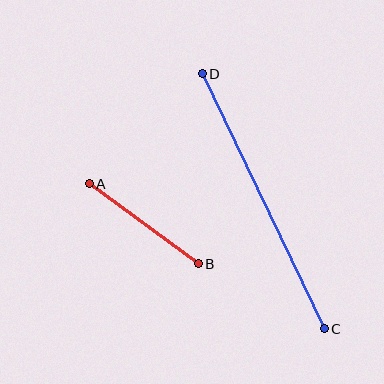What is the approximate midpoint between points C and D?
The midpoint is at approximately (263, 201) pixels.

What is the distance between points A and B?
The distance is approximately 135 pixels.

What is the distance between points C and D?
The distance is approximately 283 pixels.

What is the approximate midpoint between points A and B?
The midpoint is at approximately (144, 224) pixels.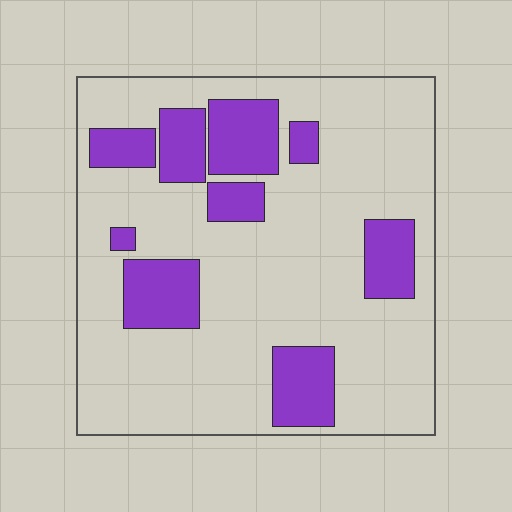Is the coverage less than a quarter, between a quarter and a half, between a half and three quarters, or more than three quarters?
Less than a quarter.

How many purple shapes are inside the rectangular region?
9.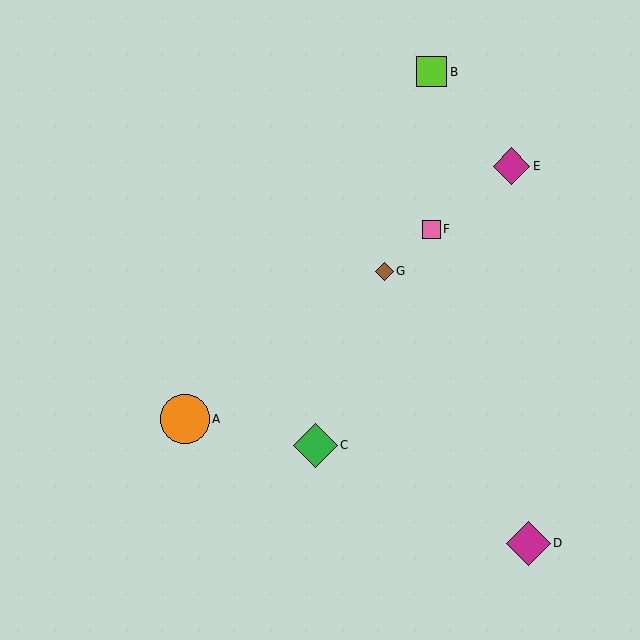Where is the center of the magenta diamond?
The center of the magenta diamond is at (528, 543).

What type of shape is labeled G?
Shape G is a brown diamond.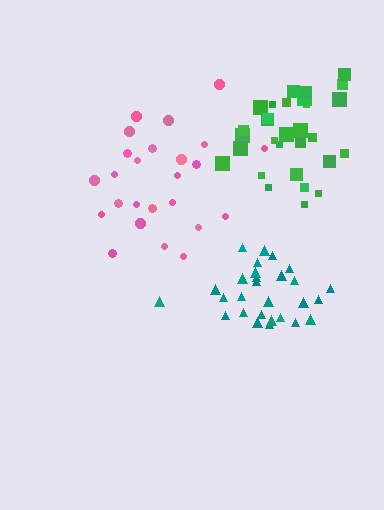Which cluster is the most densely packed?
Teal.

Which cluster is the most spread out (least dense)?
Pink.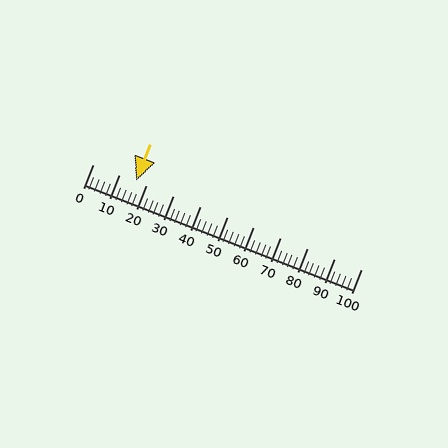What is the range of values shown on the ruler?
The ruler shows values from 0 to 100.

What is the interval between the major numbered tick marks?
The major tick marks are spaced 10 units apart.